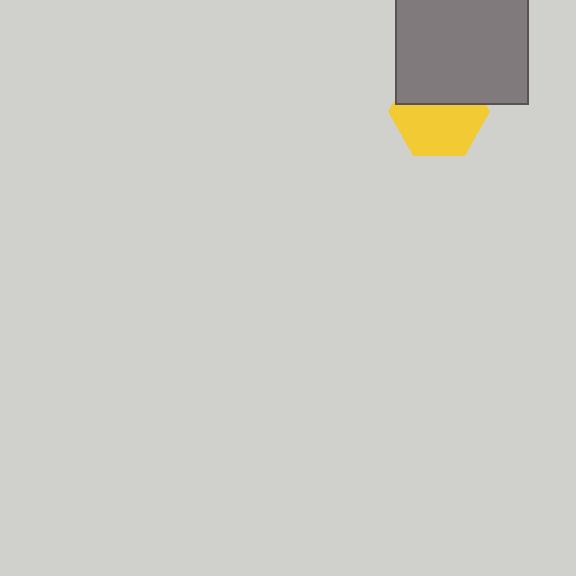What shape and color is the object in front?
The object in front is a gray square.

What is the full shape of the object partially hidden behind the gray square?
The partially hidden object is a yellow hexagon.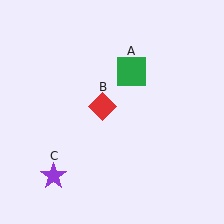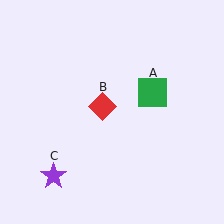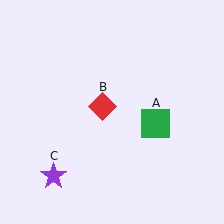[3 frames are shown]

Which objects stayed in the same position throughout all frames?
Red diamond (object B) and purple star (object C) remained stationary.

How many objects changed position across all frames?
1 object changed position: green square (object A).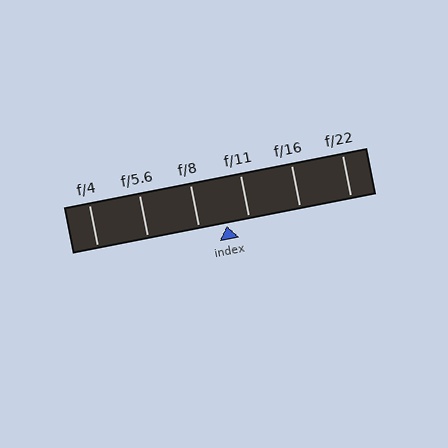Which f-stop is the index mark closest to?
The index mark is closest to f/11.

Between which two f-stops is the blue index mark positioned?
The index mark is between f/8 and f/11.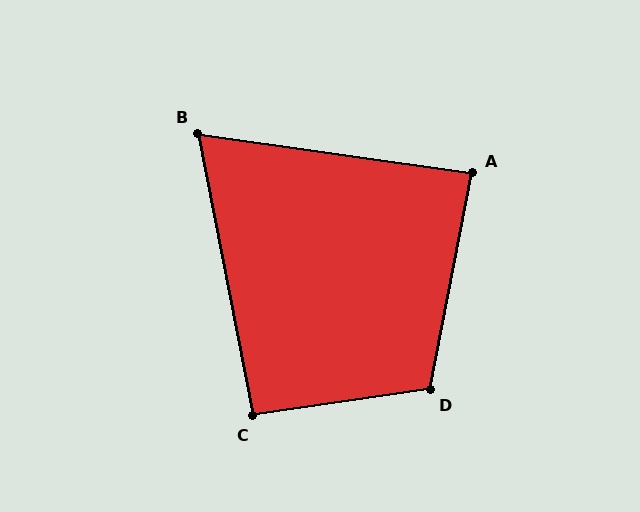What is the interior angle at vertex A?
Approximately 87 degrees (approximately right).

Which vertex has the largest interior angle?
D, at approximately 109 degrees.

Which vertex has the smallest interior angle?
B, at approximately 71 degrees.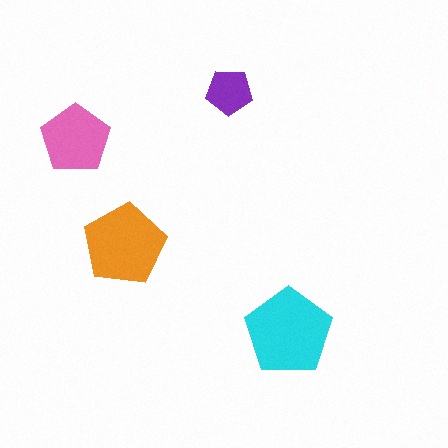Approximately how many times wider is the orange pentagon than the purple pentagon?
About 2 times wider.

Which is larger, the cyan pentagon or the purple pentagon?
The cyan one.